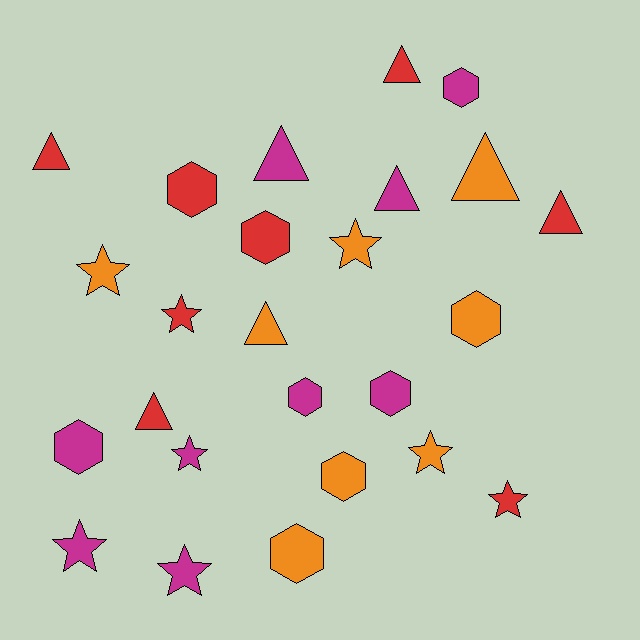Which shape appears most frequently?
Hexagon, with 9 objects.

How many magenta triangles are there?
There are 2 magenta triangles.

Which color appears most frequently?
Magenta, with 9 objects.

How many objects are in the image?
There are 25 objects.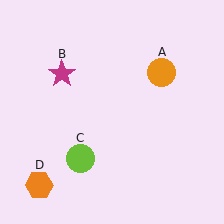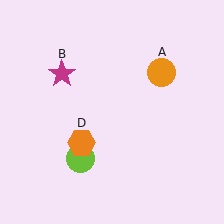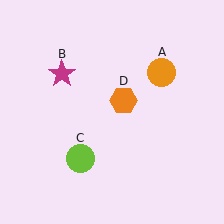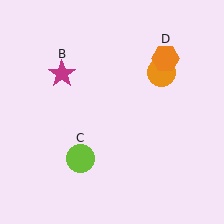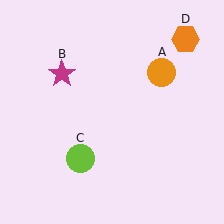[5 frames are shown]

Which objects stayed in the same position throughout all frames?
Orange circle (object A) and magenta star (object B) and lime circle (object C) remained stationary.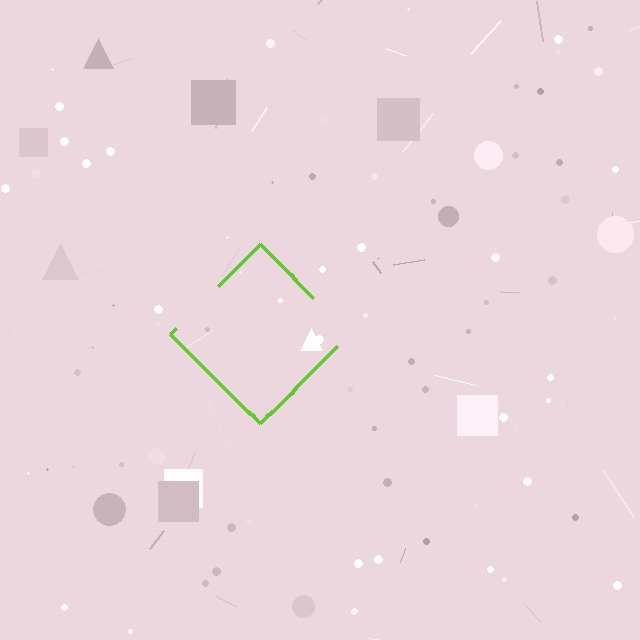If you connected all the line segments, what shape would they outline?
They would outline a diamond.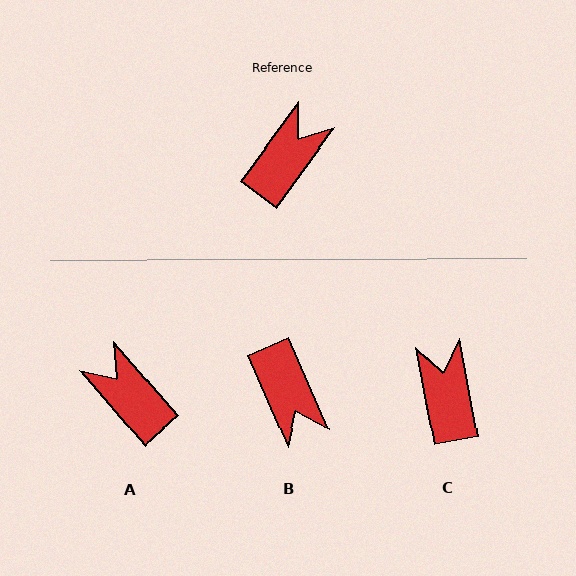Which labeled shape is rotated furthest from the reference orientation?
B, about 120 degrees away.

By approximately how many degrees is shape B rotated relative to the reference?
Approximately 120 degrees clockwise.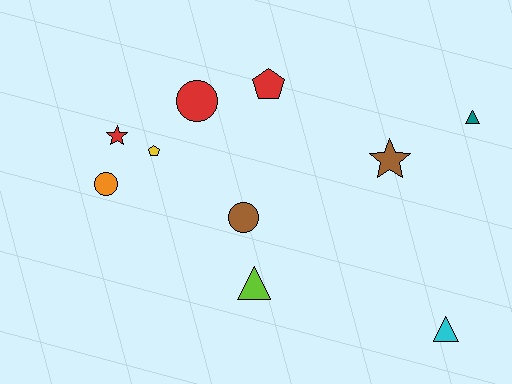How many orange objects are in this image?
There is 1 orange object.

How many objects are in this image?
There are 10 objects.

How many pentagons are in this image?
There are 2 pentagons.